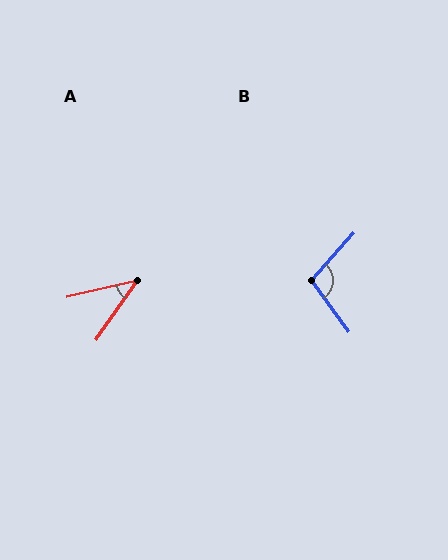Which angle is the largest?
B, at approximately 102 degrees.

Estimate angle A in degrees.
Approximately 42 degrees.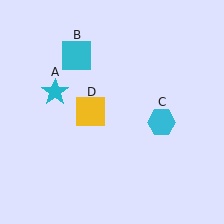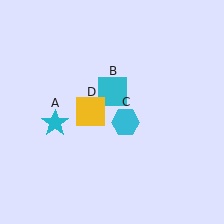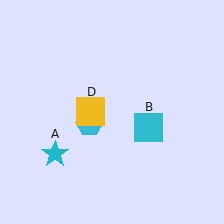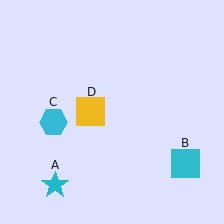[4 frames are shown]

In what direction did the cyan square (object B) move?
The cyan square (object B) moved down and to the right.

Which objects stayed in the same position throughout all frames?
Yellow square (object D) remained stationary.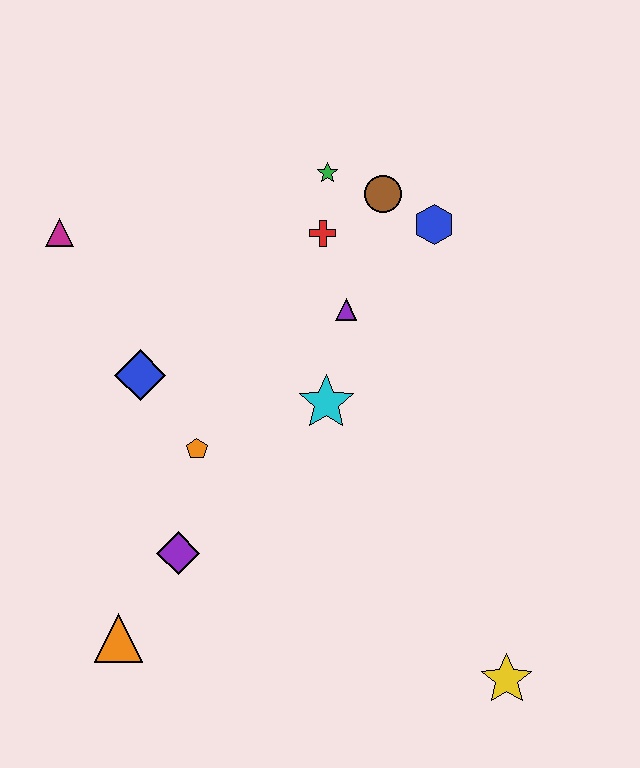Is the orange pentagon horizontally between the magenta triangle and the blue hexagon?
Yes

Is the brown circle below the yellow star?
No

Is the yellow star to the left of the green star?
No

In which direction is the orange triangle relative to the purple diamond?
The orange triangle is below the purple diamond.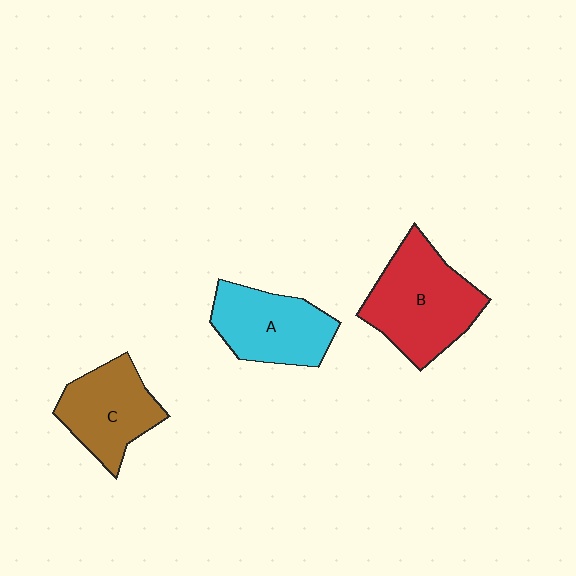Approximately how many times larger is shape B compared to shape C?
Approximately 1.3 times.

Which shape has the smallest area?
Shape C (brown).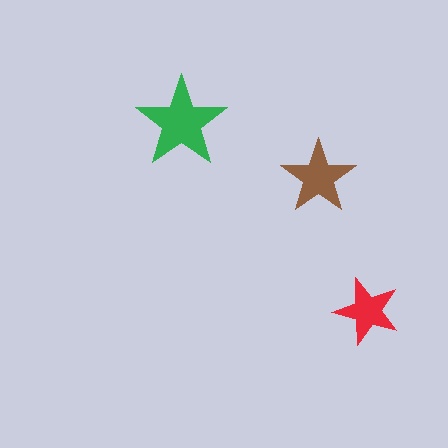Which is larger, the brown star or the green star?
The green one.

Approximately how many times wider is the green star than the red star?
About 1.5 times wider.